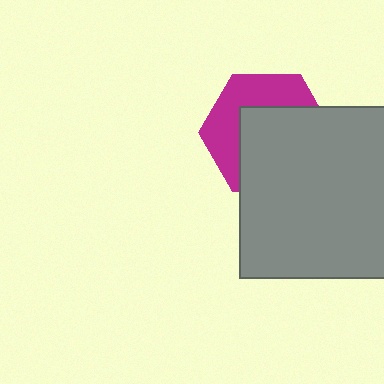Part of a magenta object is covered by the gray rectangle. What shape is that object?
It is a hexagon.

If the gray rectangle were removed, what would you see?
You would see the complete magenta hexagon.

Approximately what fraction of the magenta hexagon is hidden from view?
Roughly 58% of the magenta hexagon is hidden behind the gray rectangle.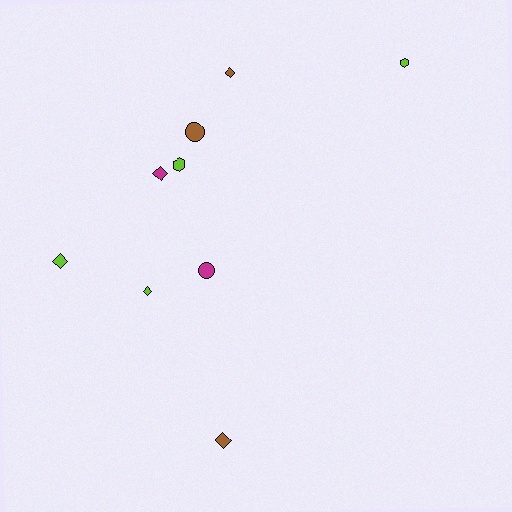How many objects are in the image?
There are 9 objects.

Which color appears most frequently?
Lime, with 4 objects.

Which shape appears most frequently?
Diamond, with 5 objects.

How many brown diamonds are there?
There are 2 brown diamonds.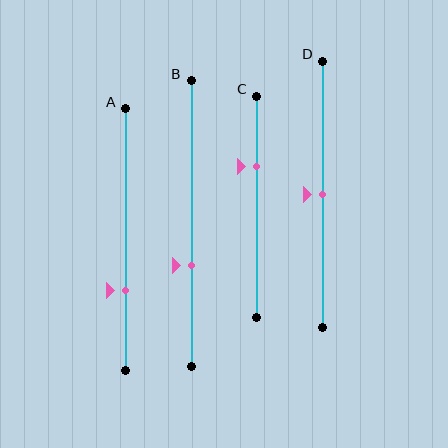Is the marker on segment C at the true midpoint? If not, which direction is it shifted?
No, the marker on segment C is shifted upward by about 18% of the segment length.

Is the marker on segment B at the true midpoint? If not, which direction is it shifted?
No, the marker on segment B is shifted downward by about 15% of the segment length.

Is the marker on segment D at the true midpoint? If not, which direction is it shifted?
Yes, the marker on segment D is at the true midpoint.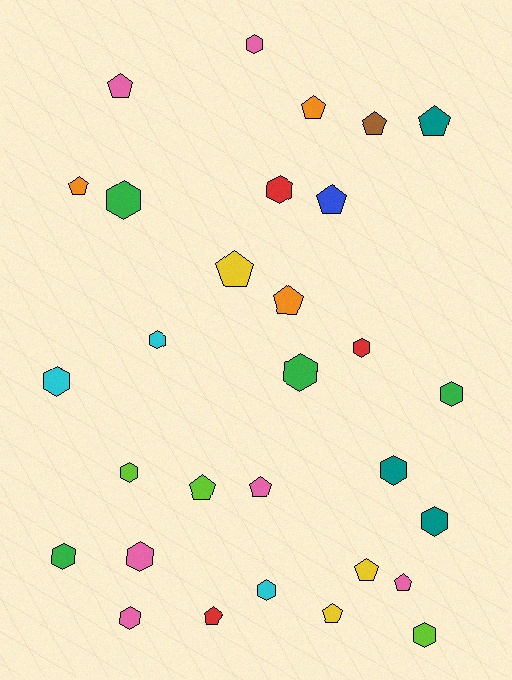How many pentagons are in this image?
There are 14 pentagons.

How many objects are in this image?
There are 30 objects.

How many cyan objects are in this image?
There are 3 cyan objects.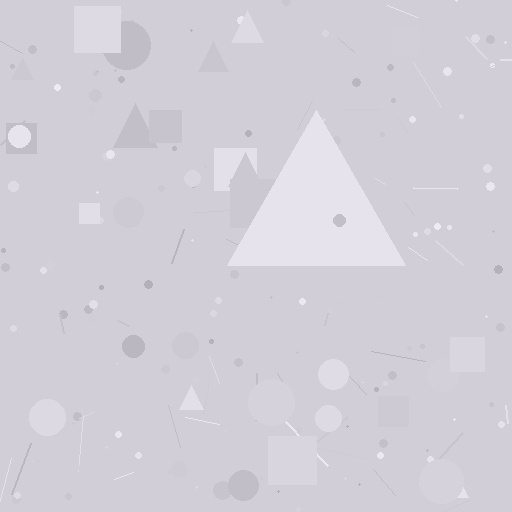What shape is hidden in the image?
A triangle is hidden in the image.